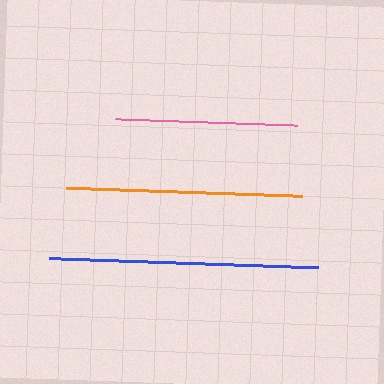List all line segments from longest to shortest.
From longest to shortest: blue, orange, pink.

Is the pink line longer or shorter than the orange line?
The orange line is longer than the pink line.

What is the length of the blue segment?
The blue segment is approximately 270 pixels long.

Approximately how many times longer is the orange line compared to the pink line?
The orange line is approximately 1.3 times the length of the pink line.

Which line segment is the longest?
The blue line is the longest at approximately 270 pixels.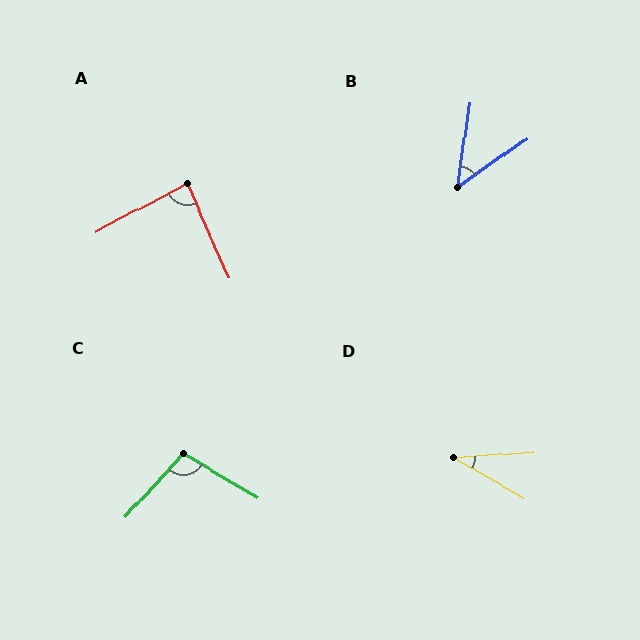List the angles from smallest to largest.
D (34°), B (47°), A (85°), C (102°).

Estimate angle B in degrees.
Approximately 47 degrees.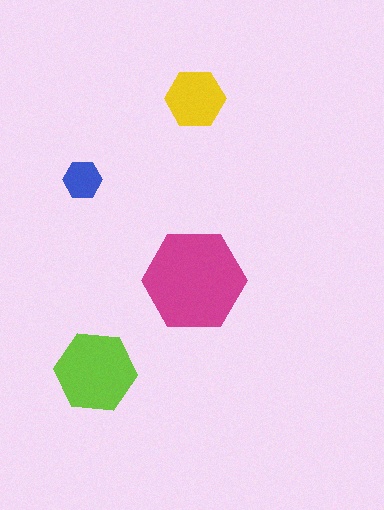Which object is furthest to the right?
The yellow hexagon is rightmost.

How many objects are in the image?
There are 4 objects in the image.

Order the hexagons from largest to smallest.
the magenta one, the lime one, the yellow one, the blue one.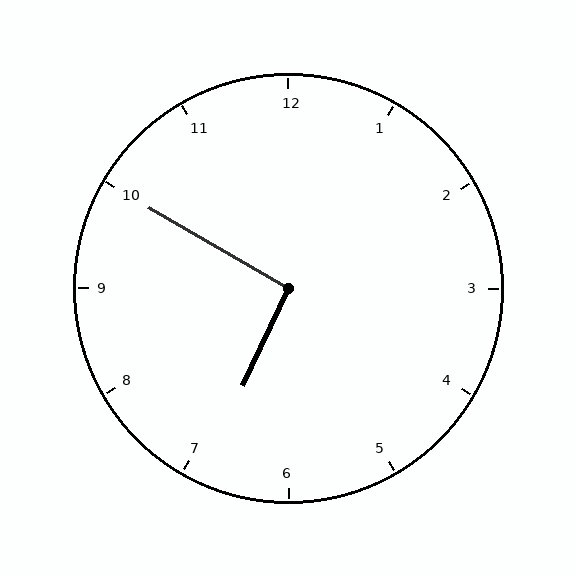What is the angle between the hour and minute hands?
Approximately 95 degrees.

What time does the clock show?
6:50.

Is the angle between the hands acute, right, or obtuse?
It is right.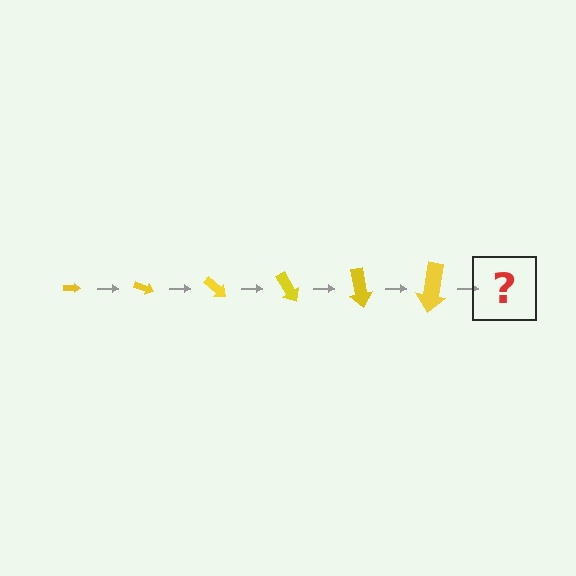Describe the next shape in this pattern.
It should be an arrow, larger than the previous one and rotated 120 degrees from the start.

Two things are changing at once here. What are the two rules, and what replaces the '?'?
The two rules are that the arrow grows larger each step and it rotates 20 degrees each step. The '?' should be an arrow, larger than the previous one and rotated 120 degrees from the start.